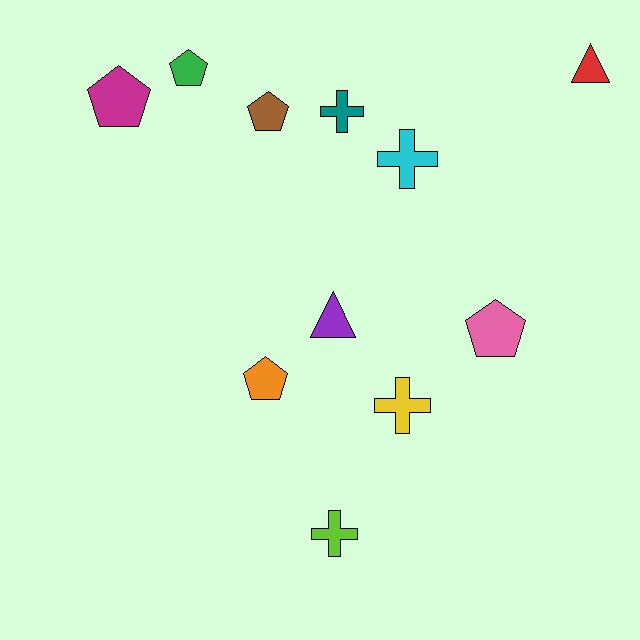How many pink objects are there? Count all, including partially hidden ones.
There is 1 pink object.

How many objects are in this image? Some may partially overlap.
There are 11 objects.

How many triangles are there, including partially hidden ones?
There are 2 triangles.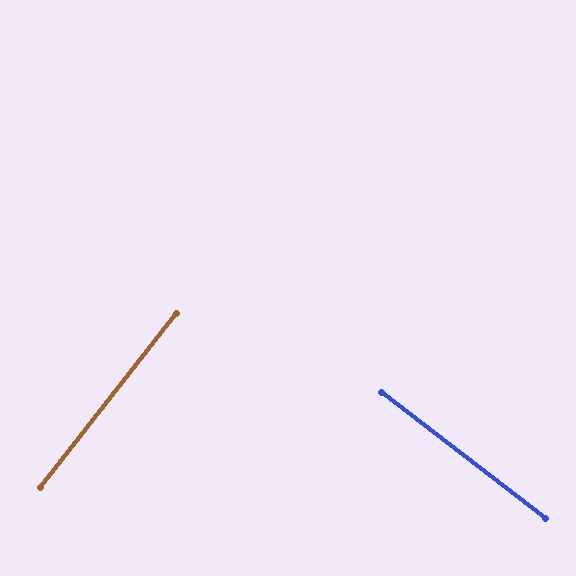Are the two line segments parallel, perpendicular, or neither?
Perpendicular — they meet at approximately 90°.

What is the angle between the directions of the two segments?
Approximately 90 degrees.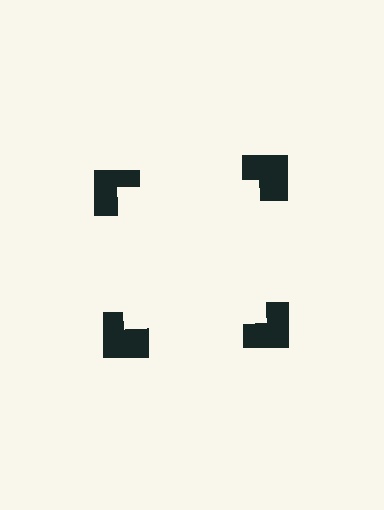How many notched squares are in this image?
There are 4 — one at each vertex of the illusory square.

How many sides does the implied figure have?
4 sides.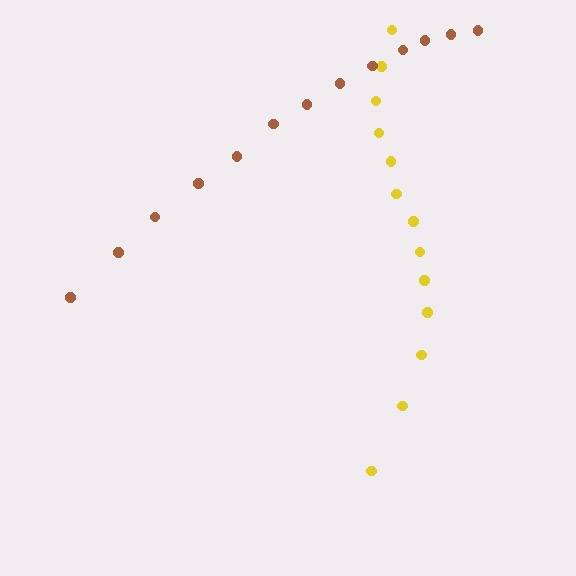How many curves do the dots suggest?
There are 2 distinct paths.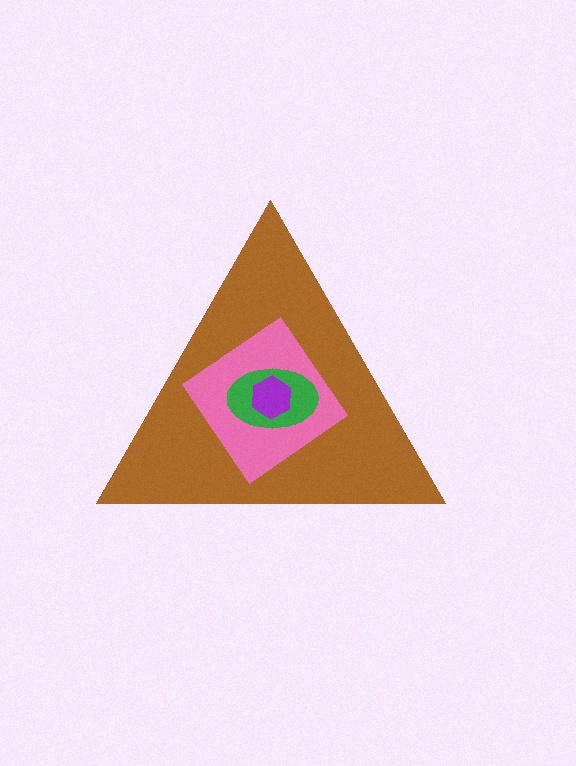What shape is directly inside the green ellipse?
The purple hexagon.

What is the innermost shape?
The purple hexagon.